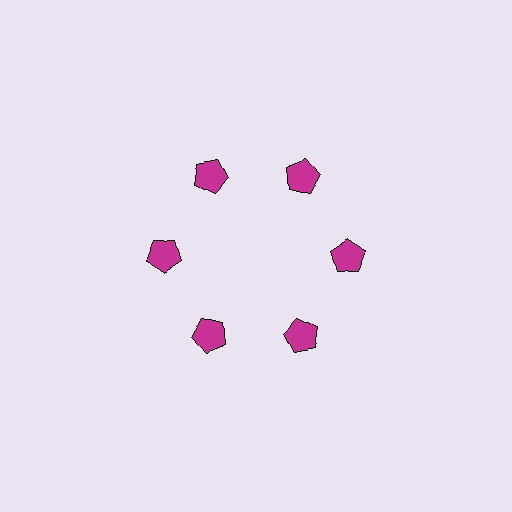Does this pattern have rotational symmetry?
Yes, this pattern has 6-fold rotational symmetry. It looks the same after rotating 60 degrees around the center.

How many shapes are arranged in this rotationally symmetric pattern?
There are 6 shapes, arranged in 6 groups of 1.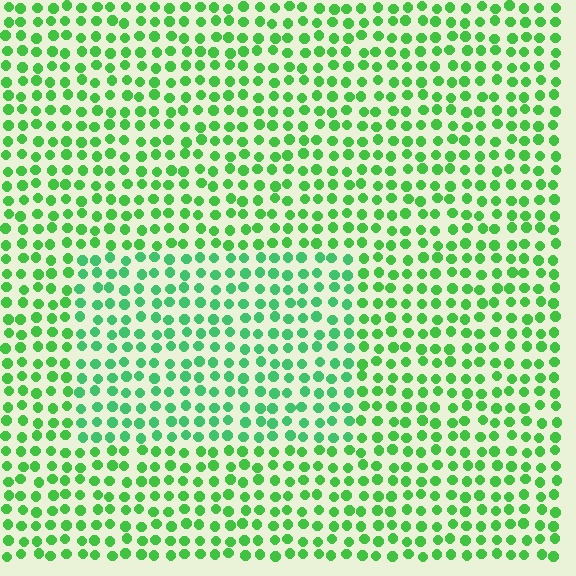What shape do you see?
I see a rectangle.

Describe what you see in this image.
The image is filled with small green elements in a uniform arrangement. A rectangle-shaped region is visible where the elements are tinted to a slightly different hue, forming a subtle color boundary.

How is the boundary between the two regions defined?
The boundary is defined purely by a slight shift in hue (about 21 degrees). Spacing, size, and orientation are identical on both sides.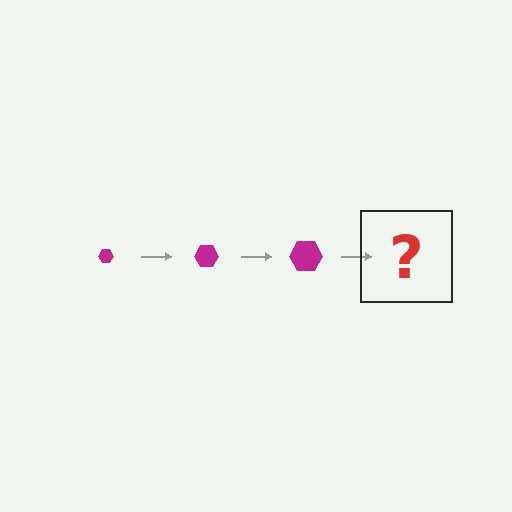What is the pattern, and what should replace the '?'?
The pattern is that the hexagon gets progressively larger each step. The '?' should be a magenta hexagon, larger than the previous one.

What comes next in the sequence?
The next element should be a magenta hexagon, larger than the previous one.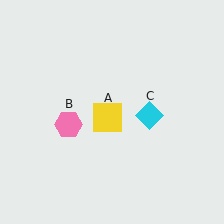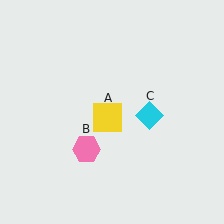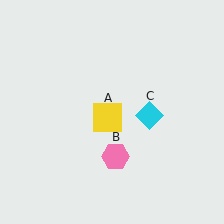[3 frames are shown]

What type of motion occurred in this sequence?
The pink hexagon (object B) rotated counterclockwise around the center of the scene.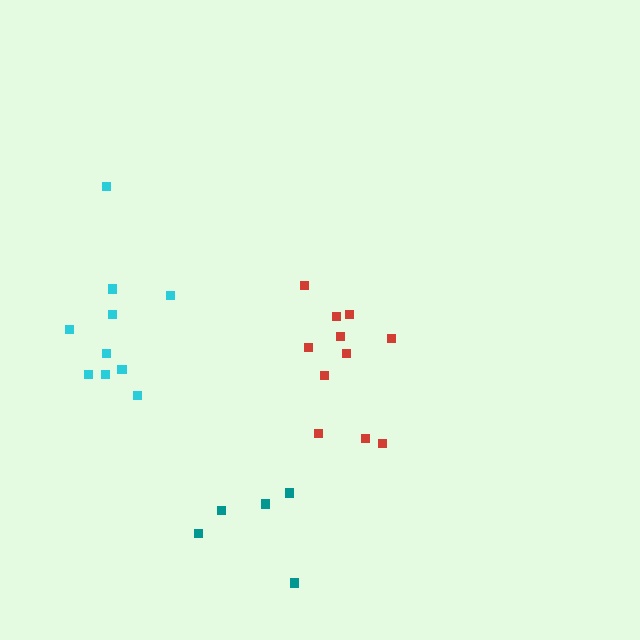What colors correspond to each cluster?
The clusters are colored: teal, cyan, red.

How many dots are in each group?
Group 1: 5 dots, Group 2: 10 dots, Group 3: 11 dots (26 total).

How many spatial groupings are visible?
There are 3 spatial groupings.